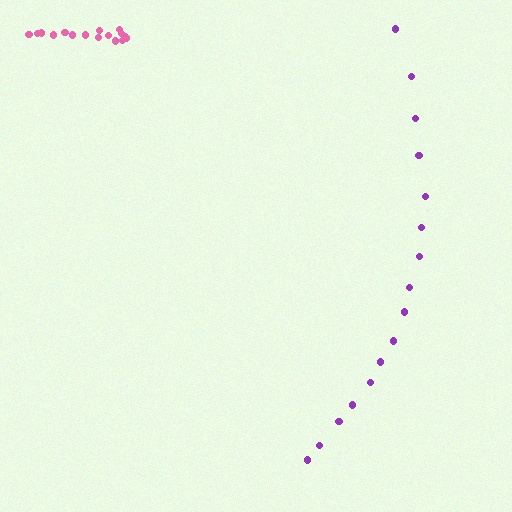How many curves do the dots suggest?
There are 2 distinct paths.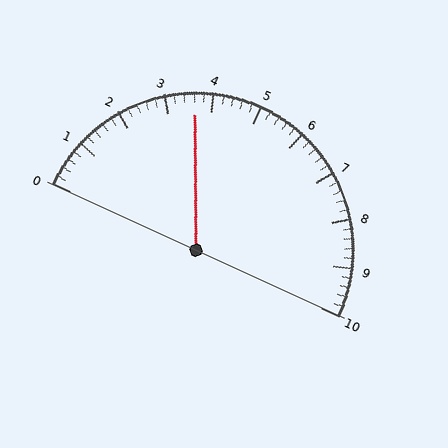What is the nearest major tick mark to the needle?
The nearest major tick mark is 4.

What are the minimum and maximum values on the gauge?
The gauge ranges from 0 to 10.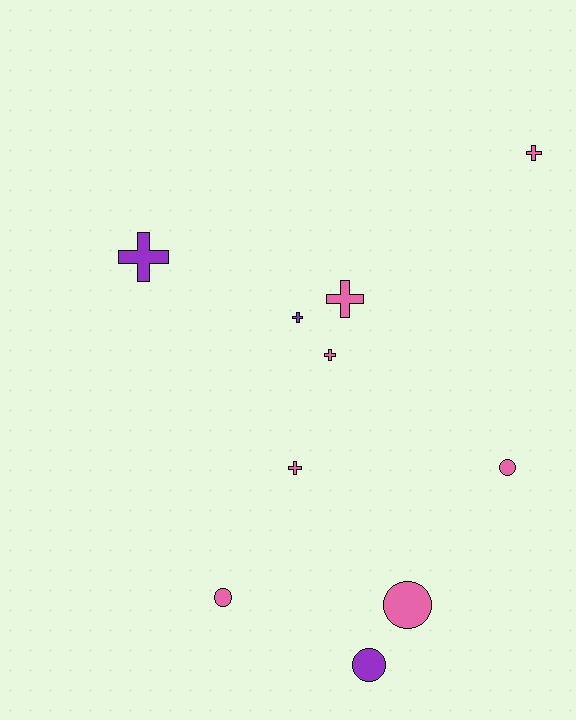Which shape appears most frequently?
Cross, with 6 objects.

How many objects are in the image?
There are 10 objects.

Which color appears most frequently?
Pink, with 7 objects.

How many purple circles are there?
There is 1 purple circle.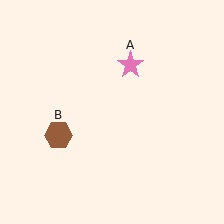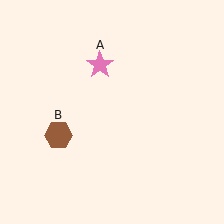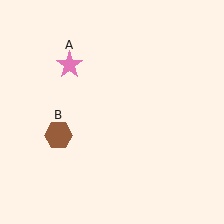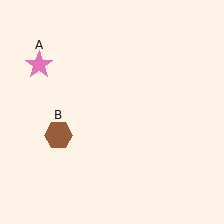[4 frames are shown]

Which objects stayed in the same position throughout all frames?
Brown hexagon (object B) remained stationary.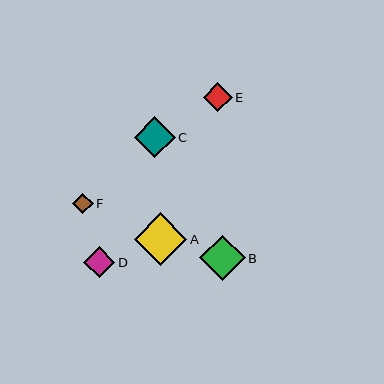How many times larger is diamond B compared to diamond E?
Diamond B is approximately 1.6 times the size of diamond E.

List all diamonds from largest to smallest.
From largest to smallest: A, B, C, D, E, F.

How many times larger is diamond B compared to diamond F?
Diamond B is approximately 2.3 times the size of diamond F.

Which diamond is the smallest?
Diamond F is the smallest with a size of approximately 20 pixels.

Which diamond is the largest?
Diamond A is the largest with a size of approximately 53 pixels.